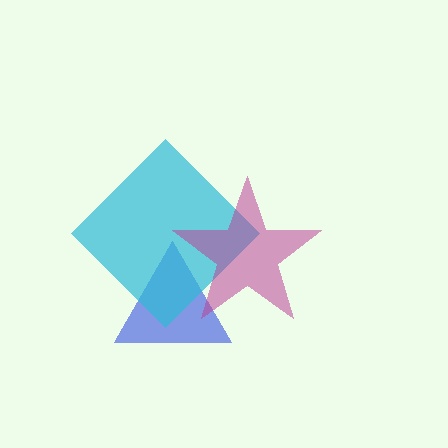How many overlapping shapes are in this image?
There are 3 overlapping shapes in the image.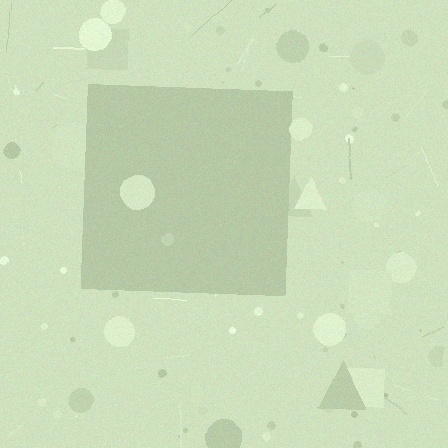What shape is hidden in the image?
A square is hidden in the image.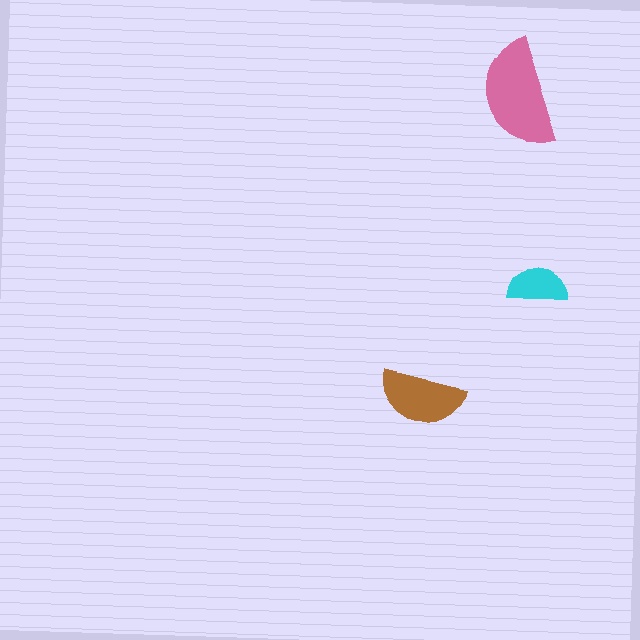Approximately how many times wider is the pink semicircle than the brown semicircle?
About 1.5 times wider.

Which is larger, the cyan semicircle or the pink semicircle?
The pink one.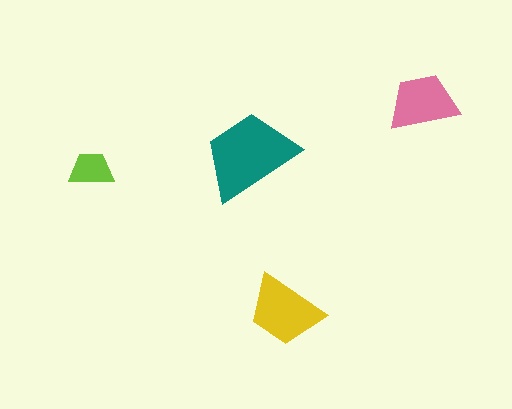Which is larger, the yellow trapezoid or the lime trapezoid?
The yellow one.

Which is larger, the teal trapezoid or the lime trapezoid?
The teal one.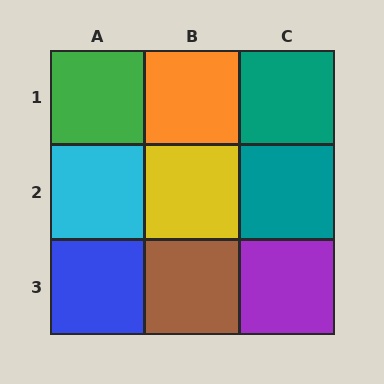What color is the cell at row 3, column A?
Blue.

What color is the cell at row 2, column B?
Yellow.